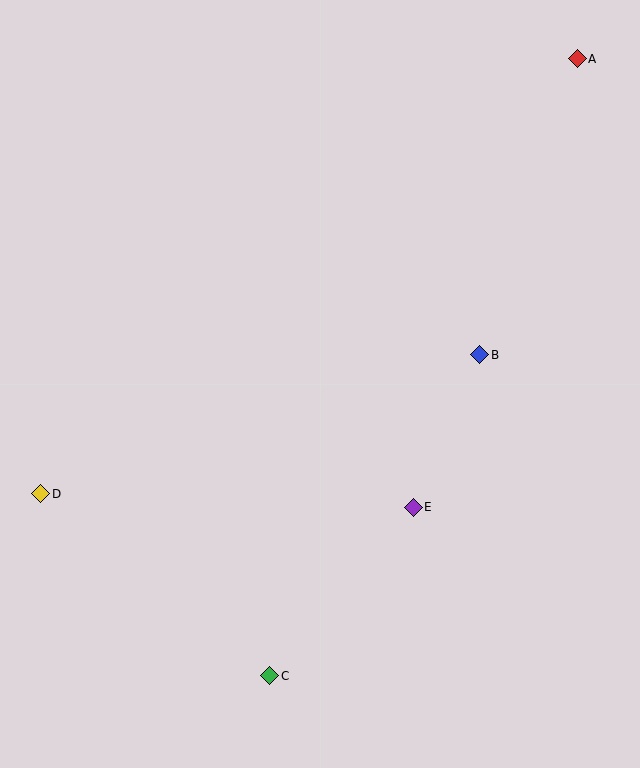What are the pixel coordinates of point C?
Point C is at (270, 676).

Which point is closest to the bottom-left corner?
Point D is closest to the bottom-left corner.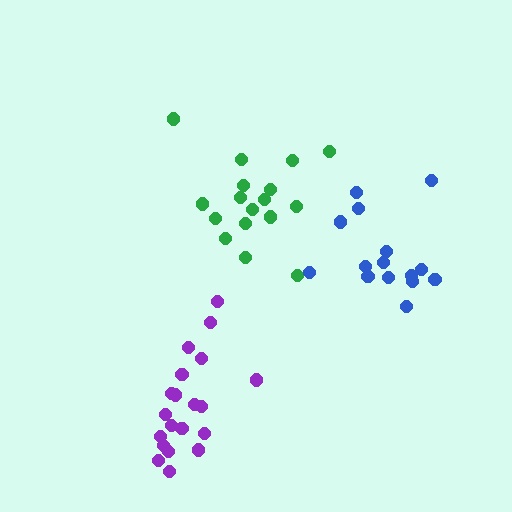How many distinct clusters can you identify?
There are 3 distinct clusters.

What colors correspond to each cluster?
The clusters are colored: green, blue, purple.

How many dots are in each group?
Group 1: 17 dots, Group 2: 15 dots, Group 3: 20 dots (52 total).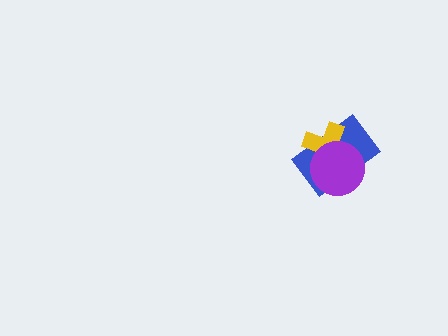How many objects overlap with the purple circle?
2 objects overlap with the purple circle.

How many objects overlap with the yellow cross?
2 objects overlap with the yellow cross.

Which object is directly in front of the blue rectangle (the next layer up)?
The yellow cross is directly in front of the blue rectangle.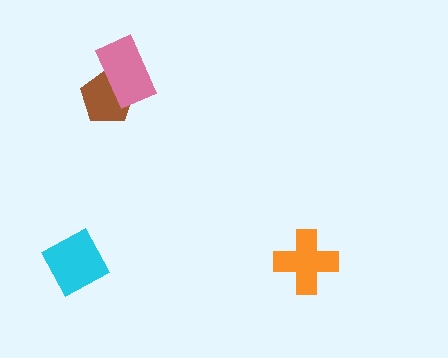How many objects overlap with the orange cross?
0 objects overlap with the orange cross.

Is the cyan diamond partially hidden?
No, no other shape covers it.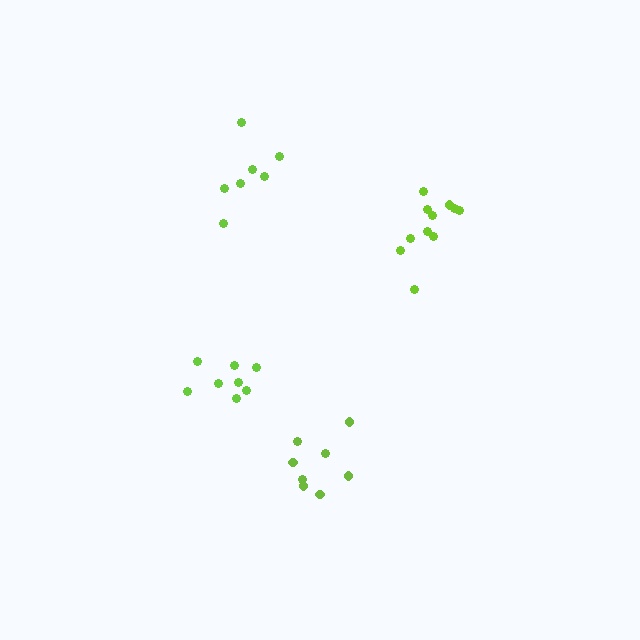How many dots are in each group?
Group 1: 7 dots, Group 2: 8 dots, Group 3: 11 dots, Group 4: 8 dots (34 total).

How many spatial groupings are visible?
There are 4 spatial groupings.